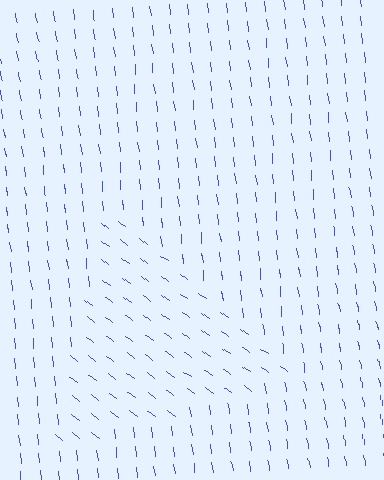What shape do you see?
I see a triangle.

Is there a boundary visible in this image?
Yes, there is a texture boundary formed by a change in line orientation.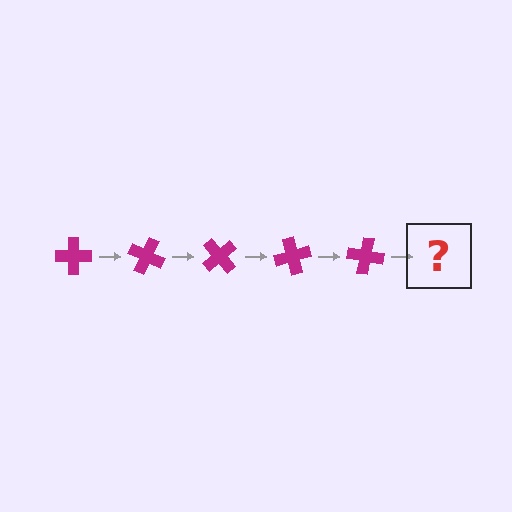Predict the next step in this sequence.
The next step is a magenta cross rotated 125 degrees.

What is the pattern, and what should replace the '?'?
The pattern is that the cross rotates 25 degrees each step. The '?' should be a magenta cross rotated 125 degrees.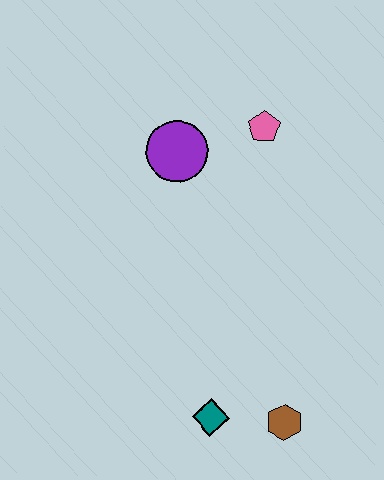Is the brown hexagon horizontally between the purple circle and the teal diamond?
No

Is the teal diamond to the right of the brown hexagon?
No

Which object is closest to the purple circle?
The pink pentagon is closest to the purple circle.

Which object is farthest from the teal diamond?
The pink pentagon is farthest from the teal diamond.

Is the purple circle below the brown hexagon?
No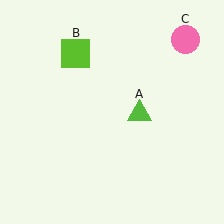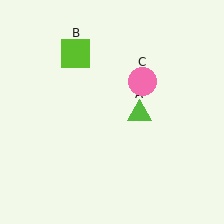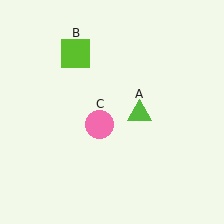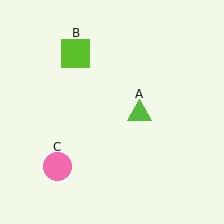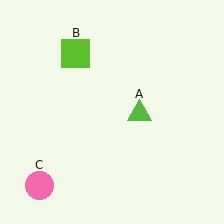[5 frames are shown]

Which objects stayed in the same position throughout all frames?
Lime triangle (object A) and lime square (object B) remained stationary.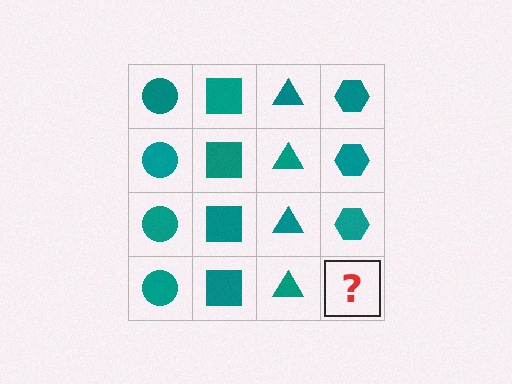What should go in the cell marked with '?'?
The missing cell should contain a teal hexagon.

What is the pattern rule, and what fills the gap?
The rule is that each column has a consistent shape. The gap should be filled with a teal hexagon.